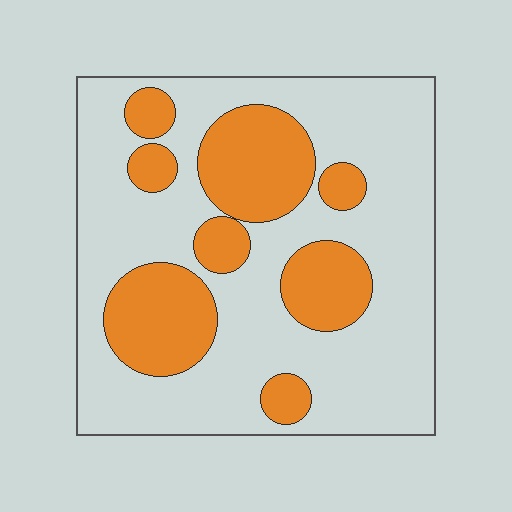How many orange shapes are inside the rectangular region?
8.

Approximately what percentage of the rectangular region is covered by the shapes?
Approximately 30%.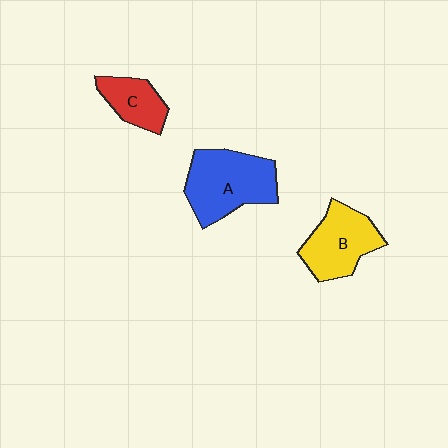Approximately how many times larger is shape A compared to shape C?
Approximately 1.9 times.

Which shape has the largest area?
Shape A (blue).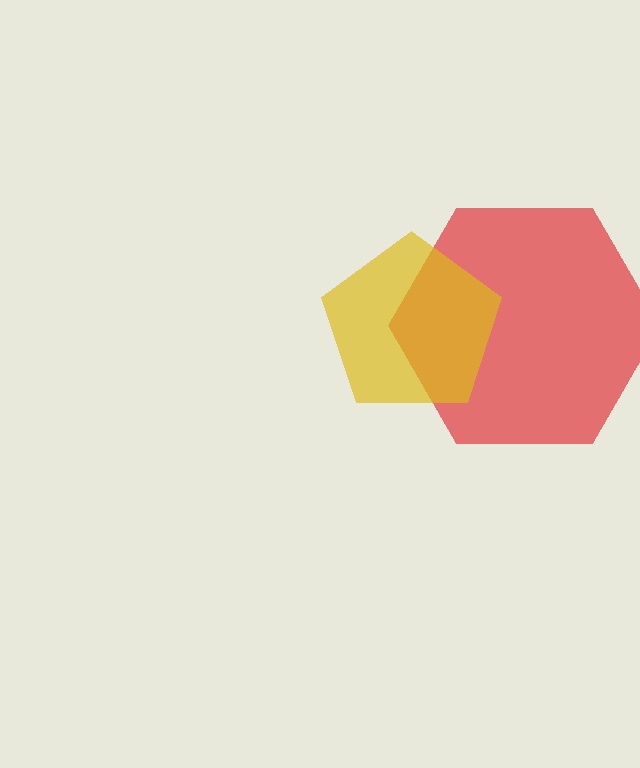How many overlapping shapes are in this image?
There are 2 overlapping shapes in the image.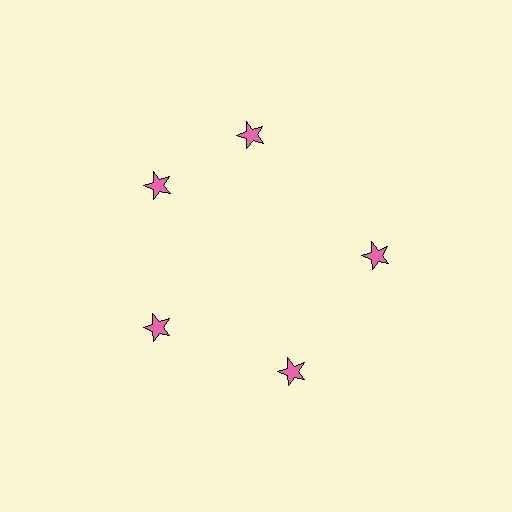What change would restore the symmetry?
The symmetry would be restored by rotating it back into even spacing with its neighbors so that all 5 stars sit at equal angles and equal distance from the center.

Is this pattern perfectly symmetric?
No. The 5 pink stars are arranged in a ring, but one element near the 1 o'clock position is rotated out of alignment along the ring, breaking the 5-fold rotational symmetry.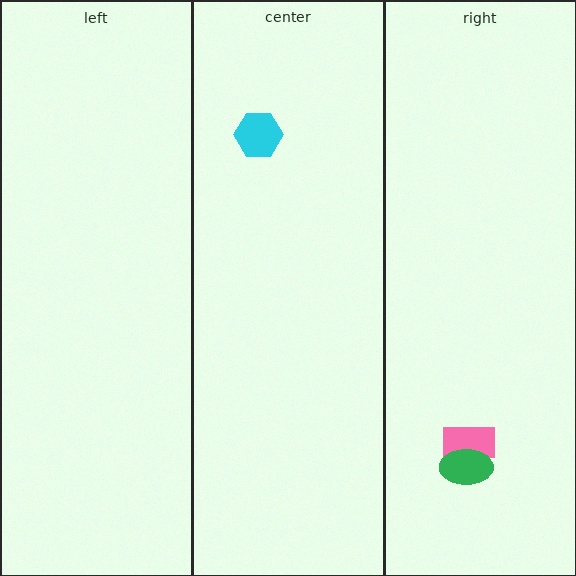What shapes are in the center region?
The cyan hexagon.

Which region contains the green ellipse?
The right region.